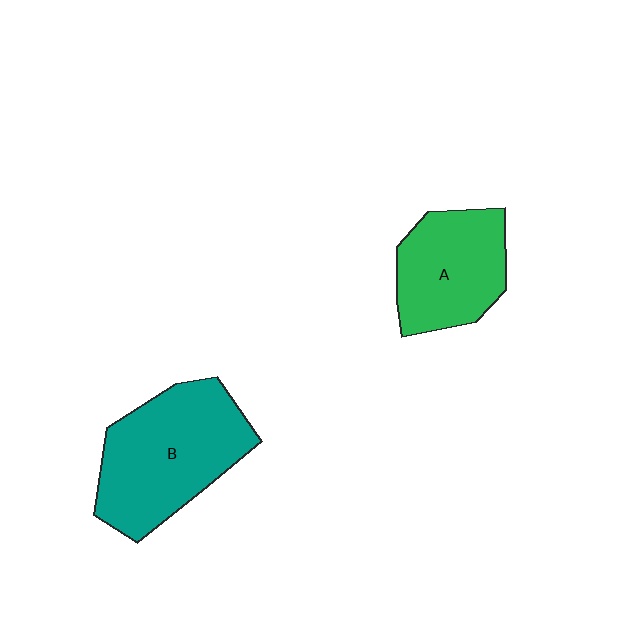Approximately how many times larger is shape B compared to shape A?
Approximately 1.4 times.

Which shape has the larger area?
Shape B (teal).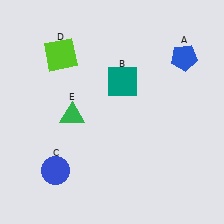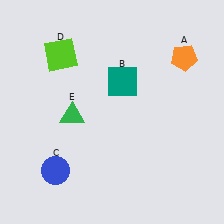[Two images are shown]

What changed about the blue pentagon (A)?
In Image 1, A is blue. In Image 2, it changed to orange.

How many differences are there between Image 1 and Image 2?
There is 1 difference between the two images.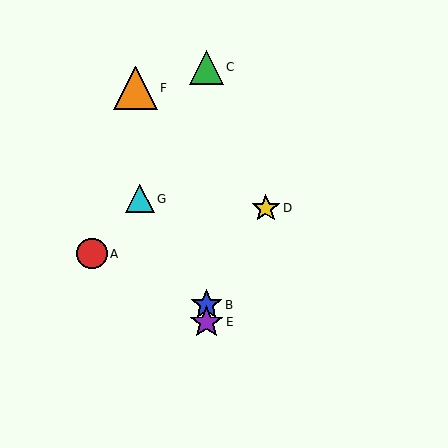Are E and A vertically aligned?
No, E is at x≈207 and A is at x≈92.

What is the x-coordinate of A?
Object A is at x≈92.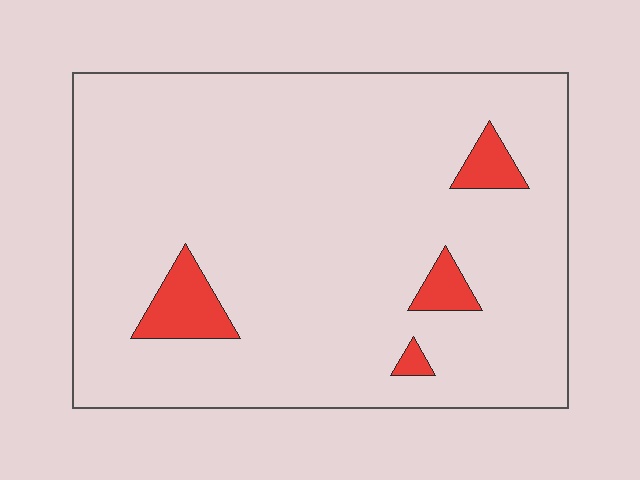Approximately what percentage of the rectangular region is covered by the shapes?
Approximately 5%.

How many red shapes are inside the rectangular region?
4.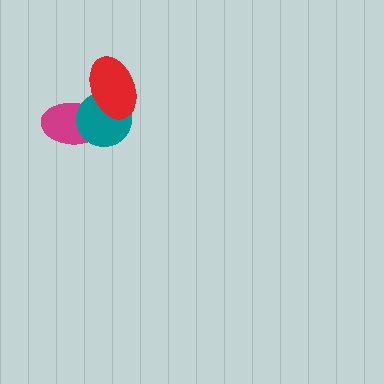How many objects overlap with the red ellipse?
2 objects overlap with the red ellipse.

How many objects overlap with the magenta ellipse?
2 objects overlap with the magenta ellipse.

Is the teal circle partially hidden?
Yes, it is partially covered by another shape.